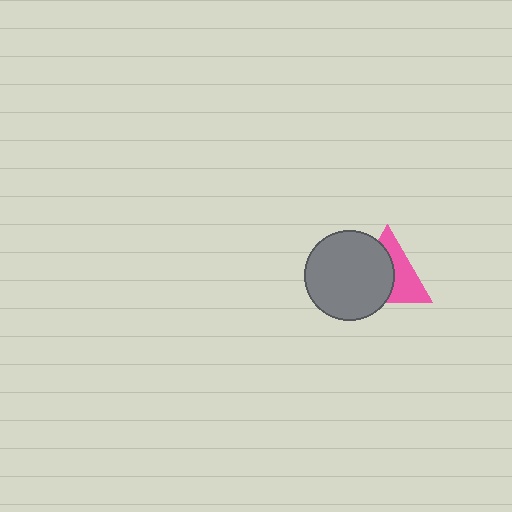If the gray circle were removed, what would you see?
You would see the complete pink triangle.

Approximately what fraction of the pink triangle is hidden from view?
Roughly 53% of the pink triangle is hidden behind the gray circle.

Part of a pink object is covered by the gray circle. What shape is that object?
It is a triangle.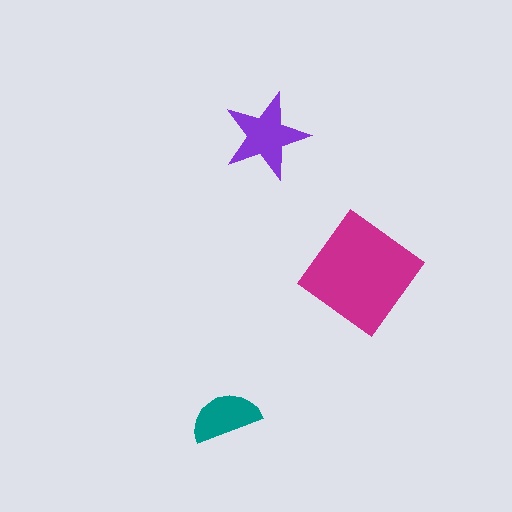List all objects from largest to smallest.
The magenta diamond, the purple star, the teal semicircle.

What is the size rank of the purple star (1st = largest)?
2nd.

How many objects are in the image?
There are 3 objects in the image.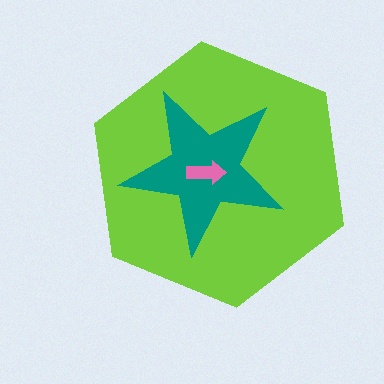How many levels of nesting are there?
3.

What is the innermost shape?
The pink arrow.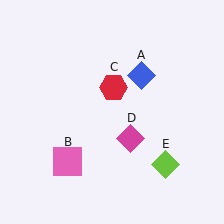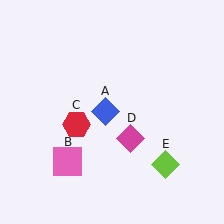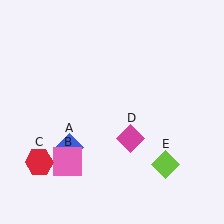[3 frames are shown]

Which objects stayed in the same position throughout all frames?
Pink square (object B) and magenta diamond (object D) and lime diamond (object E) remained stationary.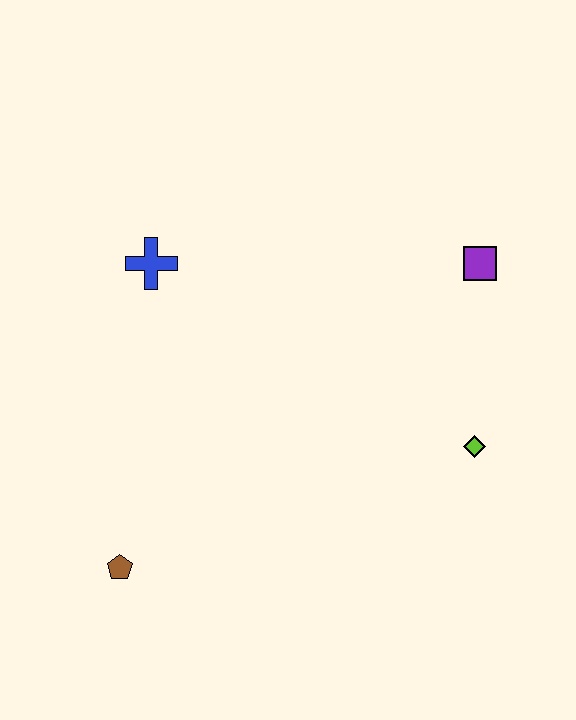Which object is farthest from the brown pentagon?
The purple square is farthest from the brown pentagon.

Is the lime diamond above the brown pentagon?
Yes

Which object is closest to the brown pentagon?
The blue cross is closest to the brown pentagon.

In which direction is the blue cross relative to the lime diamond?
The blue cross is to the left of the lime diamond.